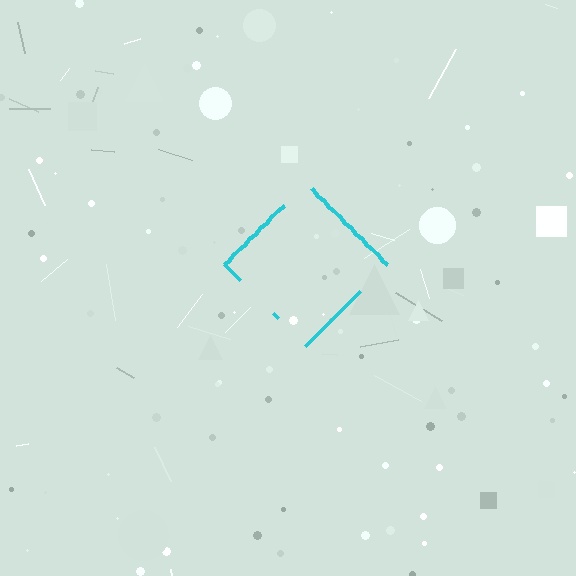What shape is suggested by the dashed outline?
The dashed outline suggests a diamond.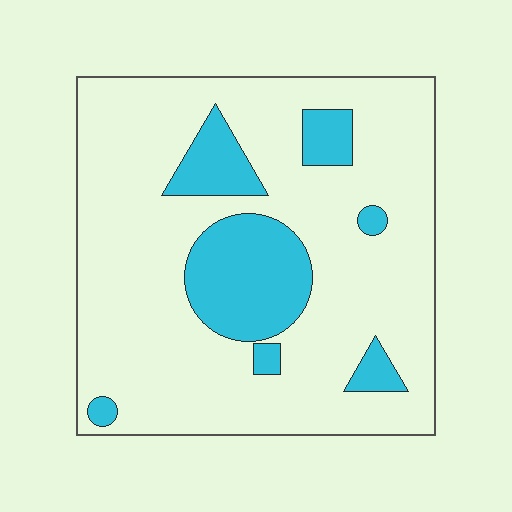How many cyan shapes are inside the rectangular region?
7.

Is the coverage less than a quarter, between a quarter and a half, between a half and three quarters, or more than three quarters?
Less than a quarter.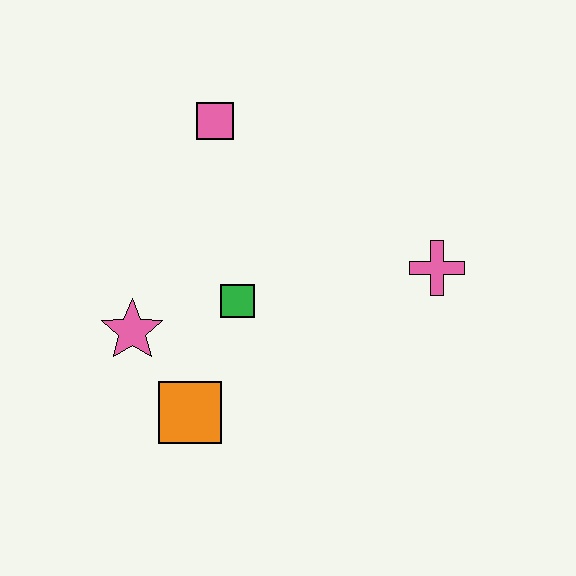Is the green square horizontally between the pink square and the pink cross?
Yes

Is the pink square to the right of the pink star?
Yes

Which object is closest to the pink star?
The orange square is closest to the pink star.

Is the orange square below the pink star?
Yes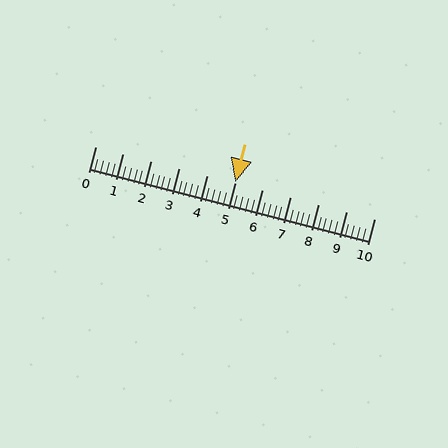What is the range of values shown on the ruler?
The ruler shows values from 0 to 10.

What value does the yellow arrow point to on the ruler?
The yellow arrow points to approximately 5.0.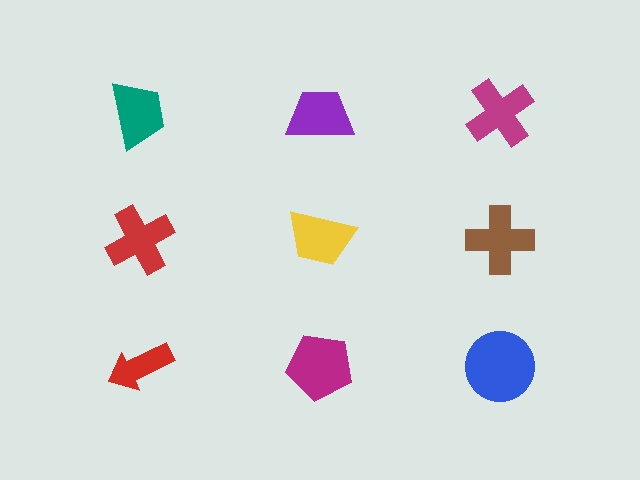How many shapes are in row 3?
3 shapes.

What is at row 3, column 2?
A magenta pentagon.